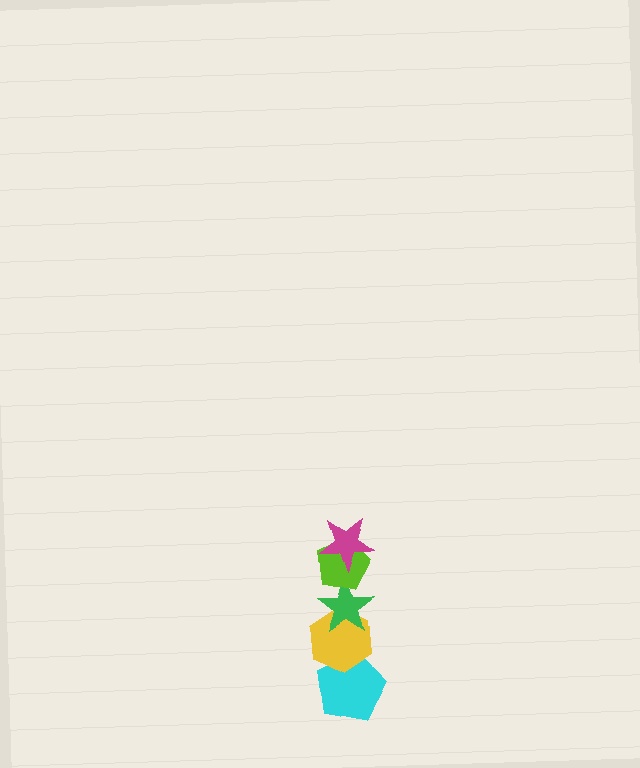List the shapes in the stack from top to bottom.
From top to bottom: the magenta star, the lime pentagon, the green star, the yellow hexagon, the cyan pentagon.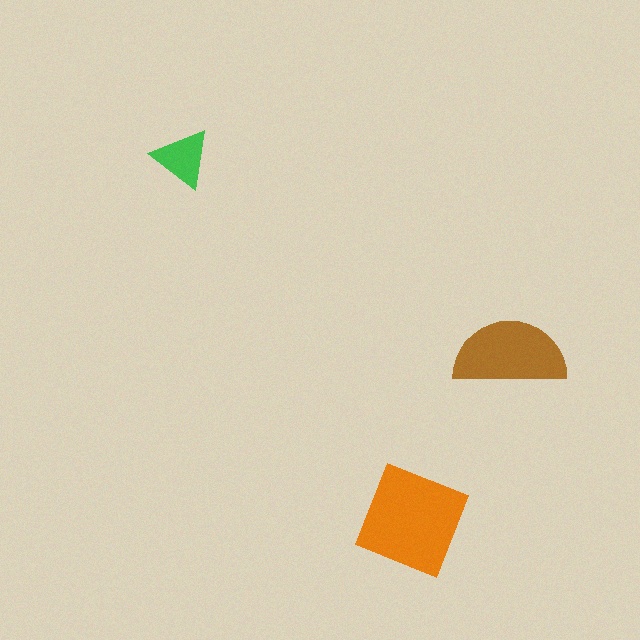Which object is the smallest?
The green triangle.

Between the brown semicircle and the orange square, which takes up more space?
The orange square.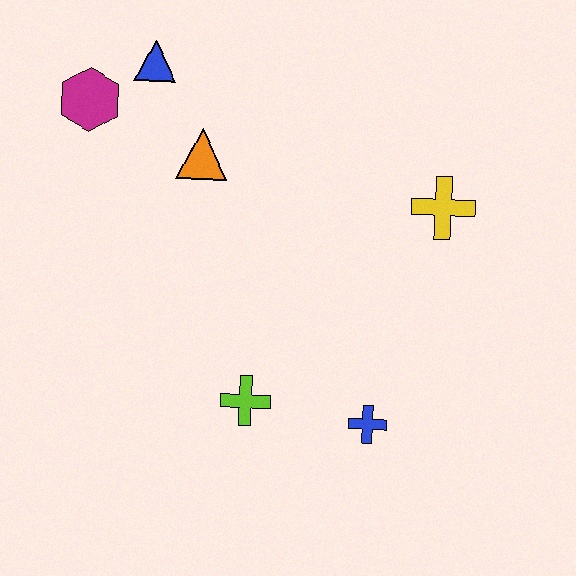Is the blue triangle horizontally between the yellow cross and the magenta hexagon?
Yes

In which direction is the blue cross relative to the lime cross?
The blue cross is to the right of the lime cross.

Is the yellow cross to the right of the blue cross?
Yes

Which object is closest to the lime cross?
The blue cross is closest to the lime cross.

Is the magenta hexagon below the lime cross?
No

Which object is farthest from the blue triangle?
The blue cross is farthest from the blue triangle.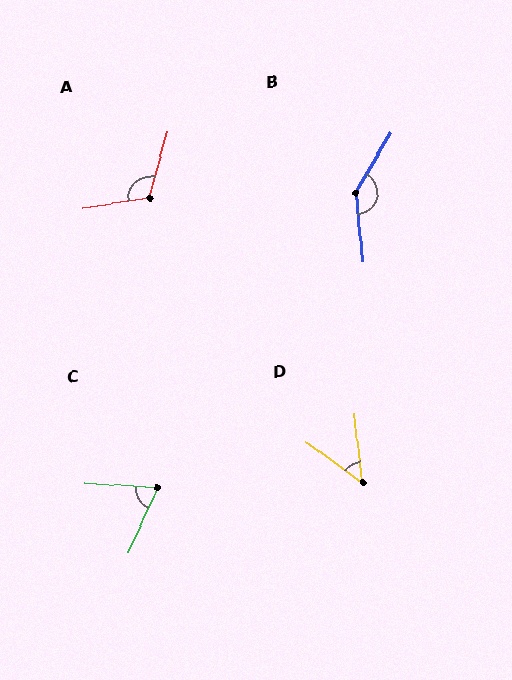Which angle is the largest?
B, at approximately 144 degrees.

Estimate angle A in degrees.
Approximately 115 degrees.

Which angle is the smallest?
D, at approximately 48 degrees.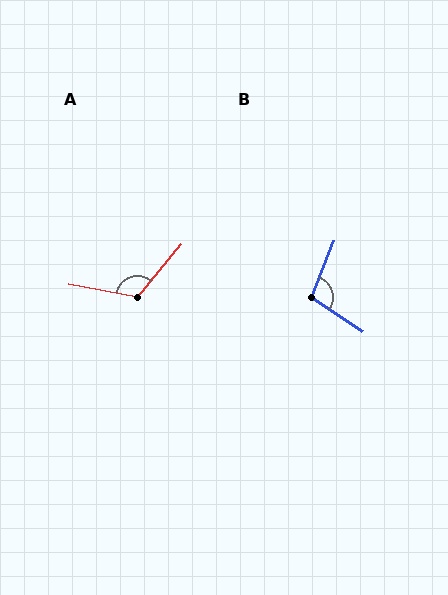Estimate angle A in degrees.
Approximately 118 degrees.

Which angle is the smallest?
B, at approximately 102 degrees.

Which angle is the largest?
A, at approximately 118 degrees.